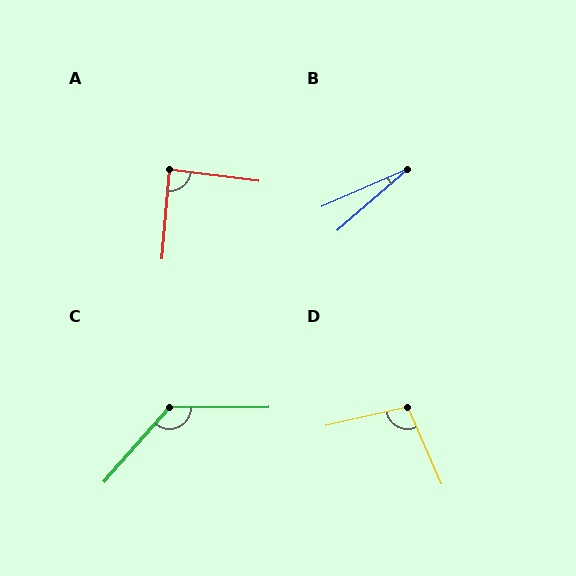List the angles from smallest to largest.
B (17°), A (88°), D (101°), C (132°).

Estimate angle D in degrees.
Approximately 101 degrees.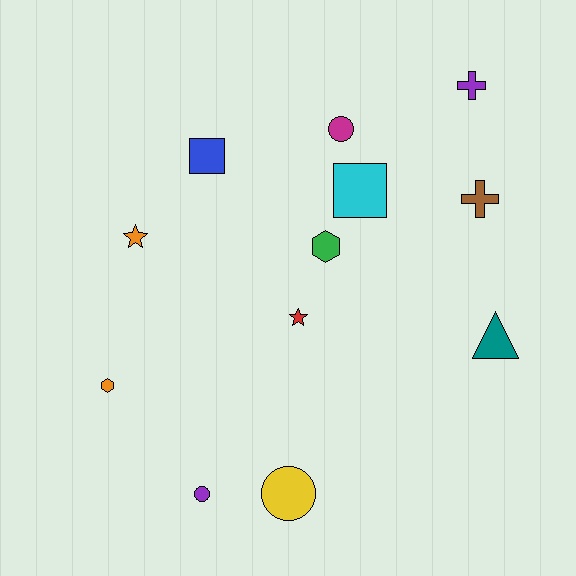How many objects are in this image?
There are 12 objects.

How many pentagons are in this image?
There are no pentagons.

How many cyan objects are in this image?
There is 1 cyan object.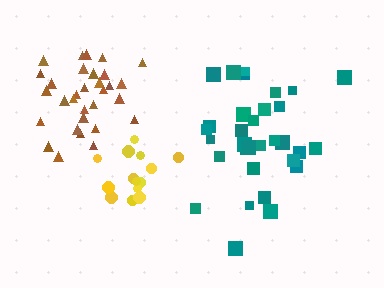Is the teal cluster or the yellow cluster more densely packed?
Yellow.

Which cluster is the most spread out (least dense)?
Teal.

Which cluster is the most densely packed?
Brown.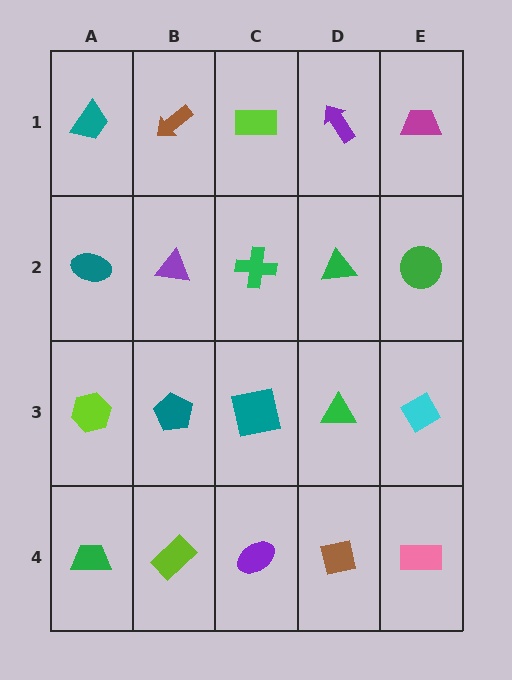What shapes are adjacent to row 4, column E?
A cyan diamond (row 3, column E), a brown square (row 4, column D).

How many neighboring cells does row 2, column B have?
4.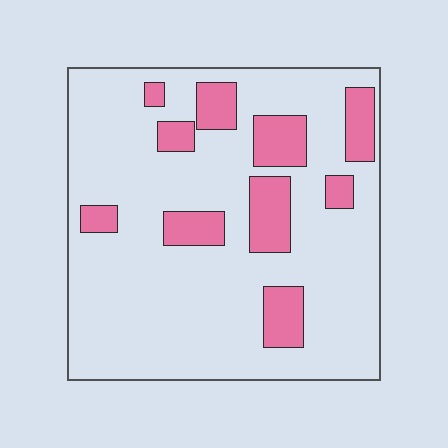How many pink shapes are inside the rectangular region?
10.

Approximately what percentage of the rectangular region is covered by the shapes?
Approximately 20%.